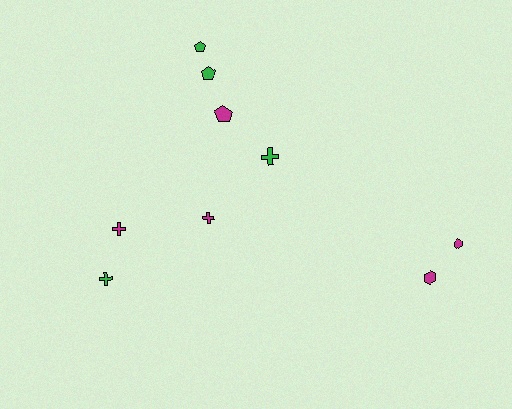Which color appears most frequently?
Magenta, with 5 objects.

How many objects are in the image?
There are 9 objects.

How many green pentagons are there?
There are 2 green pentagons.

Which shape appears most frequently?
Cross, with 4 objects.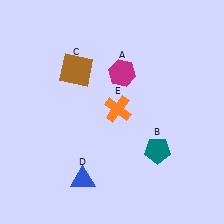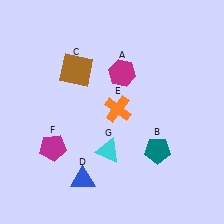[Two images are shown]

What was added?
A magenta pentagon (F), a cyan triangle (G) were added in Image 2.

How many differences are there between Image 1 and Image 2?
There are 2 differences between the two images.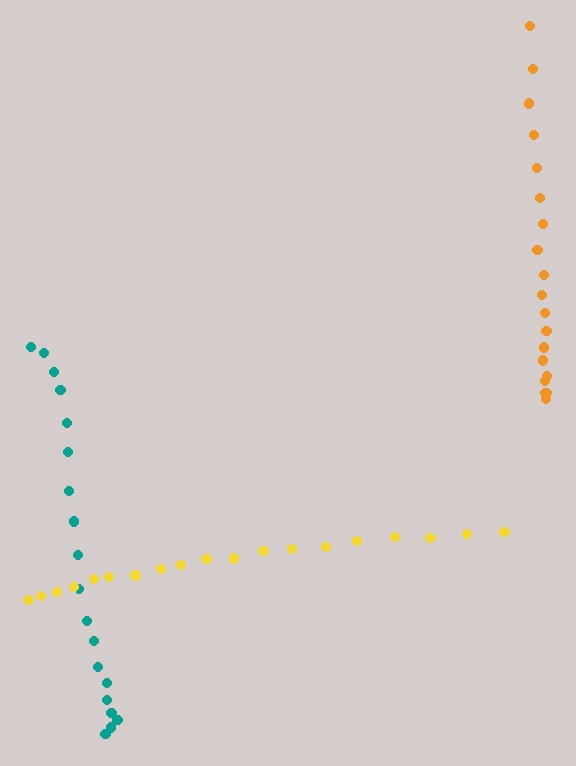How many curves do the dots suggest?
There are 3 distinct paths.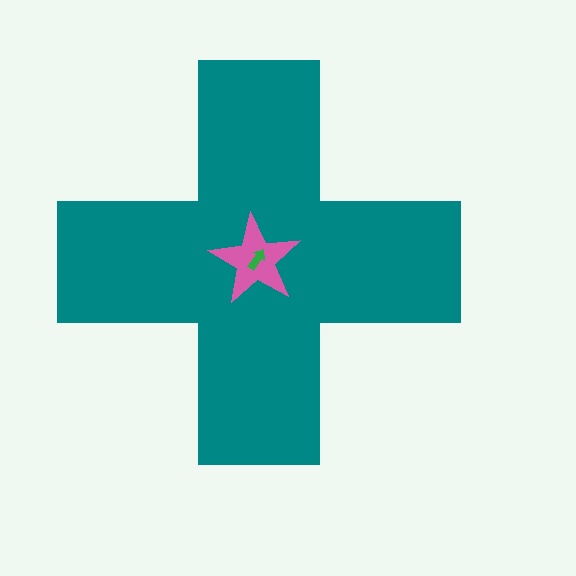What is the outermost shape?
The teal cross.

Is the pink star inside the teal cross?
Yes.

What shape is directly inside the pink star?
The green arrow.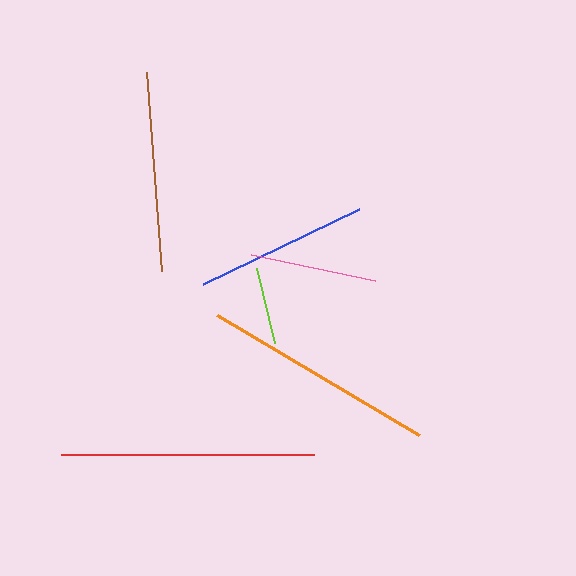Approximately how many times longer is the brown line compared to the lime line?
The brown line is approximately 2.6 times the length of the lime line.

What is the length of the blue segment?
The blue segment is approximately 172 pixels long.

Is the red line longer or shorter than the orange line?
The red line is longer than the orange line.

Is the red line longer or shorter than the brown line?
The red line is longer than the brown line.